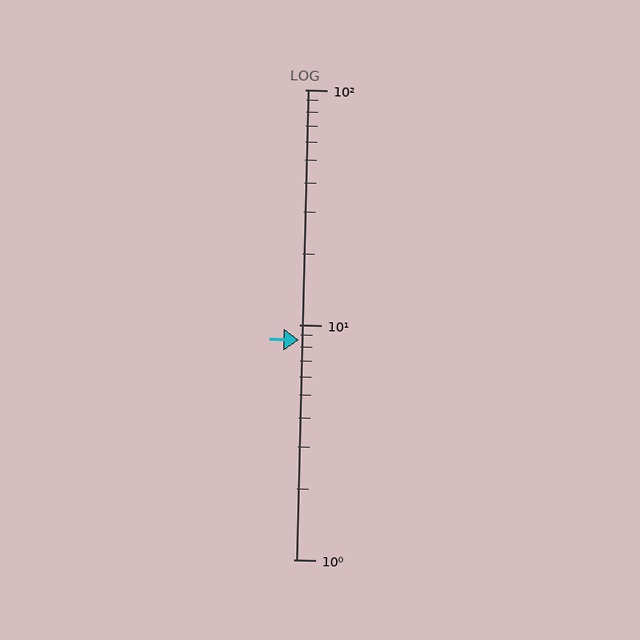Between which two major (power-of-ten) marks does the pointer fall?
The pointer is between 1 and 10.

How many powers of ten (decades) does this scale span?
The scale spans 2 decades, from 1 to 100.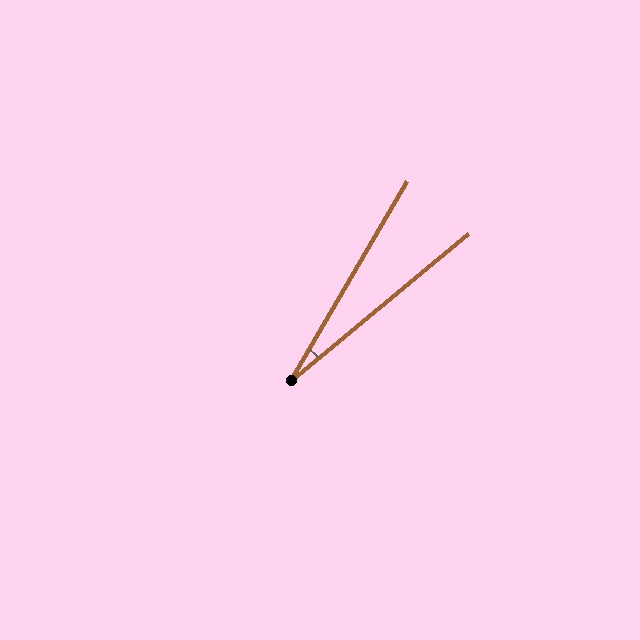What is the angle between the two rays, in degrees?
Approximately 20 degrees.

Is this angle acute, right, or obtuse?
It is acute.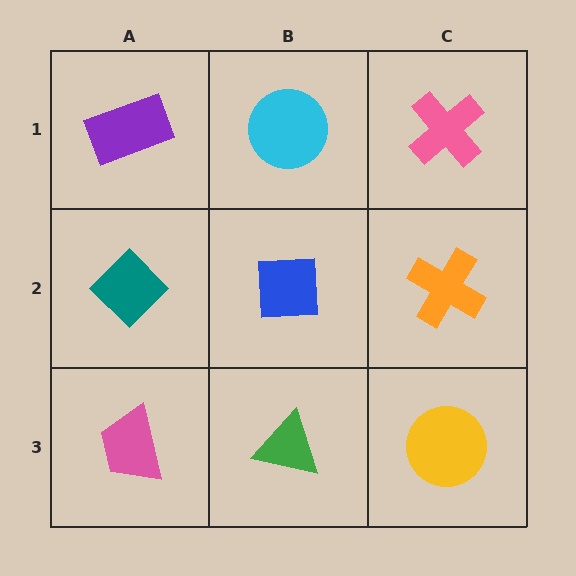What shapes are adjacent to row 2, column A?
A purple rectangle (row 1, column A), a pink trapezoid (row 3, column A), a blue square (row 2, column B).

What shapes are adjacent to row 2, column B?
A cyan circle (row 1, column B), a green triangle (row 3, column B), a teal diamond (row 2, column A), an orange cross (row 2, column C).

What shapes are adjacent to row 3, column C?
An orange cross (row 2, column C), a green triangle (row 3, column B).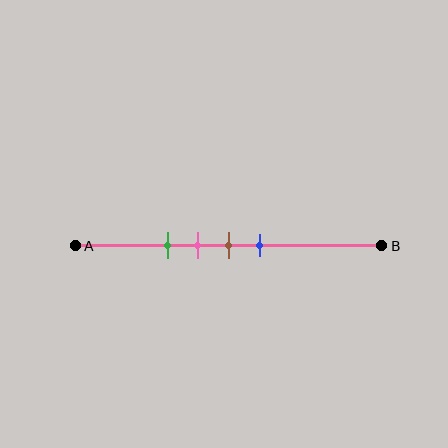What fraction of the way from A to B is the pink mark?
The pink mark is approximately 40% (0.4) of the way from A to B.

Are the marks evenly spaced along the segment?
Yes, the marks are approximately evenly spaced.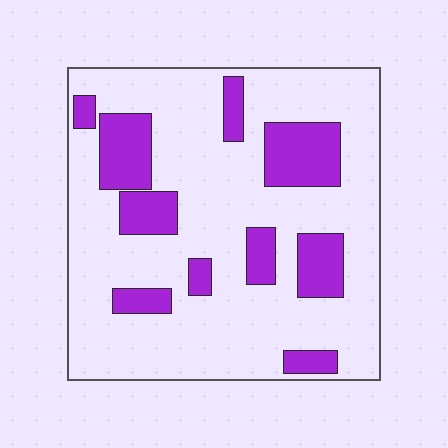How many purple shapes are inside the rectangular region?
10.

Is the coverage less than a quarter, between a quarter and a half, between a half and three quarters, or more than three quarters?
Less than a quarter.